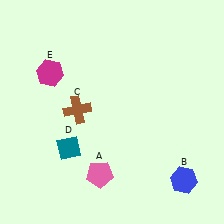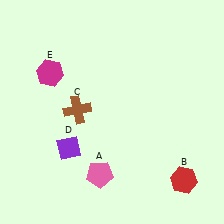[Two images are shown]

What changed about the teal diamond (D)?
In Image 1, D is teal. In Image 2, it changed to purple.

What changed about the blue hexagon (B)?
In Image 1, B is blue. In Image 2, it changed to red.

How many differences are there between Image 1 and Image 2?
There are 2 differences between the two images.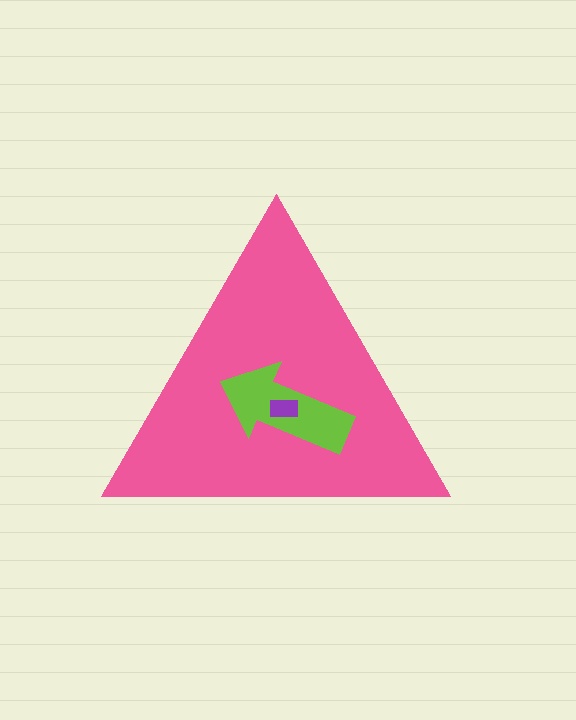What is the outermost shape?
The pink triangle.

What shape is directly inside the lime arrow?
The purple rectangle.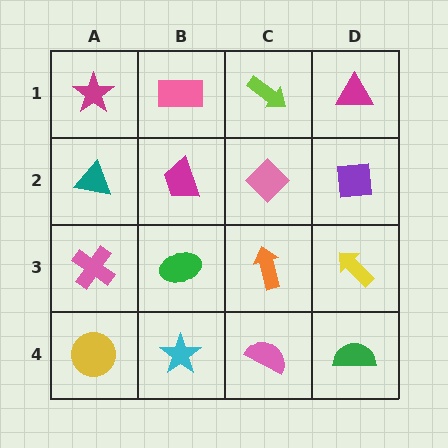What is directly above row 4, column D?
A yellow arrow.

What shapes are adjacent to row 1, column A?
A teal triangle (row 2, column A), a pink rectangle (row 1, column B).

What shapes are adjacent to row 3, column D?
A purple square (row 2, column D), a green semicircle (row 4, column D), an orange arrow (row 3, column C).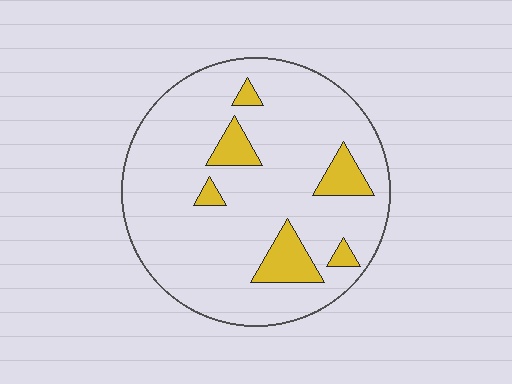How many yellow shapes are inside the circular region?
6.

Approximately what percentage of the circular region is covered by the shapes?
Approximately 15%.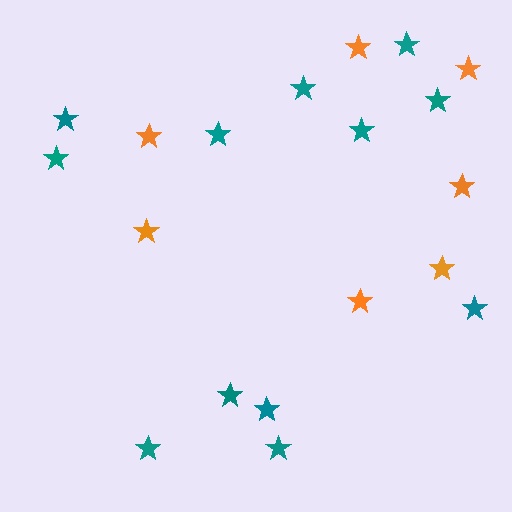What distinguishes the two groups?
There are 2 groups: one group of teal stars (12) and one group of orange stars (7).